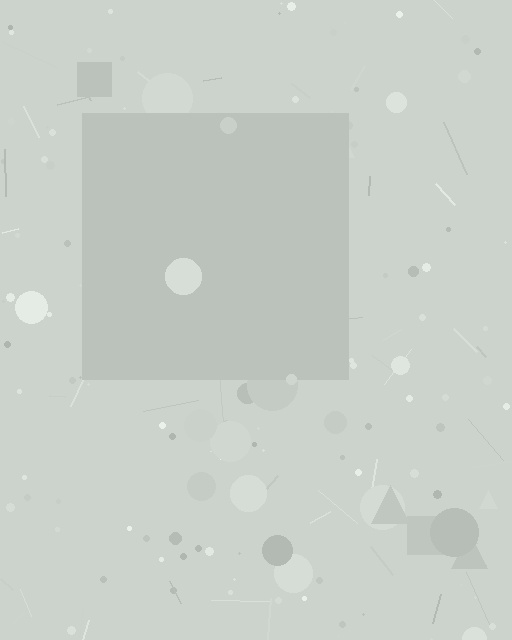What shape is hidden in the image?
A square is hidden in the image.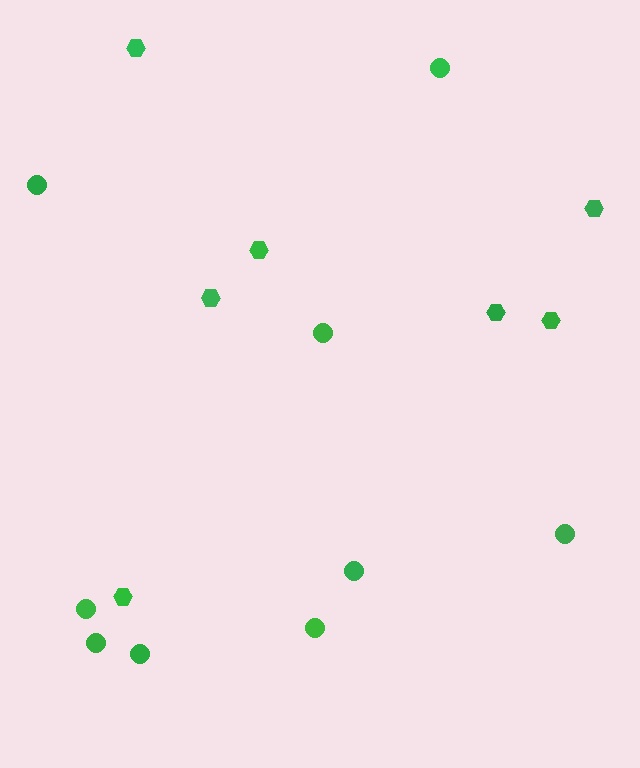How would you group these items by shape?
There are 2 groups: one group of circles (9) and one group of hexagons (7).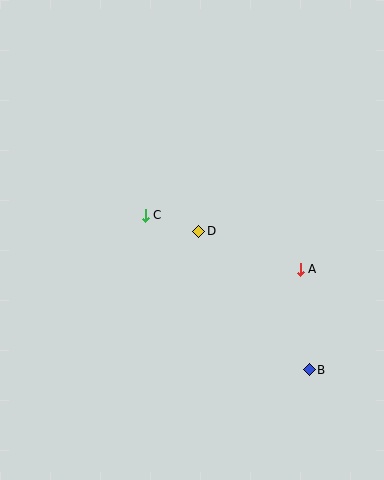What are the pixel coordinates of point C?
Point C is at (145, 215).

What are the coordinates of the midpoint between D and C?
The midpoint between D and C is at (172, 223).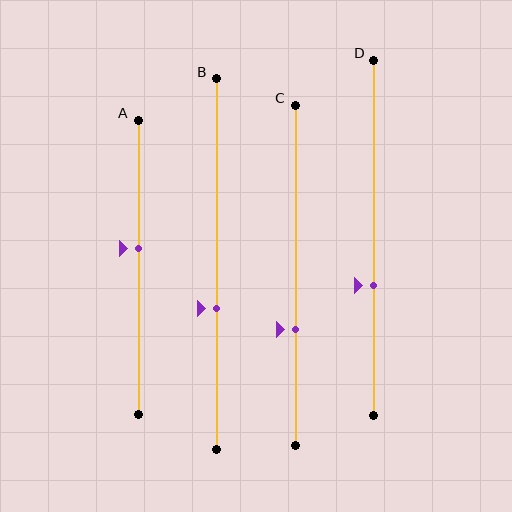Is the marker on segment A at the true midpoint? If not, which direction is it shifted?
No, the marker on segment A is shifted upward by about 7% of the segment length.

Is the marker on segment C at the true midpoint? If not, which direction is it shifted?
No, the marker on segment C is shifted downward by about 16% of the segment length.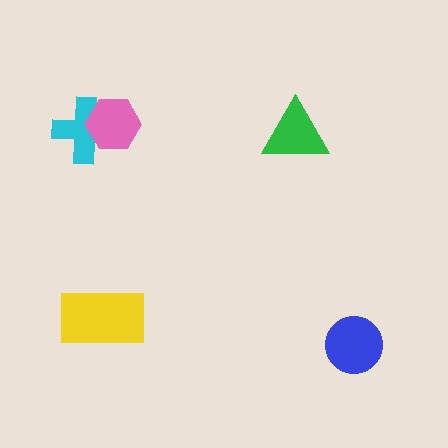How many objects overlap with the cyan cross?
1 object overlaps with the cyan cross.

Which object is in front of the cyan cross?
The pink hexagon is in front of the cyan cross.